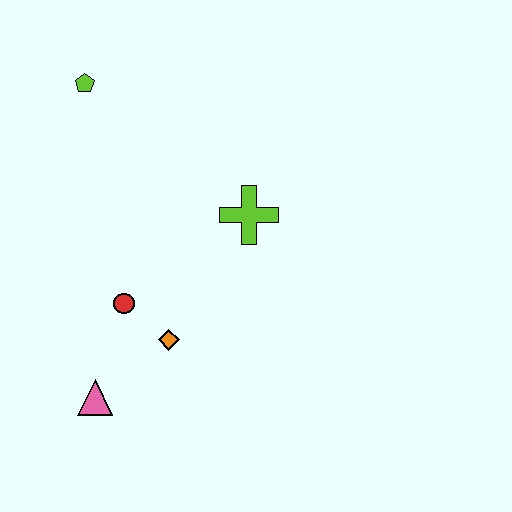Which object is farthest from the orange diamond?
The lime pentagon is farthest from the orange diamond.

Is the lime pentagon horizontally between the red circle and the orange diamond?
No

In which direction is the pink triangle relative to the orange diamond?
The pink triangle is to the left of the orange diamond.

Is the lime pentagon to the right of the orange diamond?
No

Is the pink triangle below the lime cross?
Yes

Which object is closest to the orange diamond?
The red circle is closest to the orange diamond.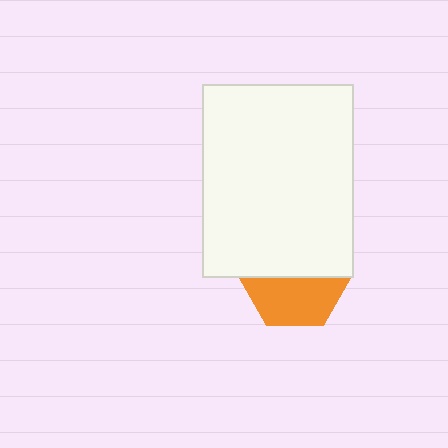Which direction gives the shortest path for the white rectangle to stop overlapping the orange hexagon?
Moving up gives the shortest separation.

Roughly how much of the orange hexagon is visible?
About half of it is visible (roughly 48%).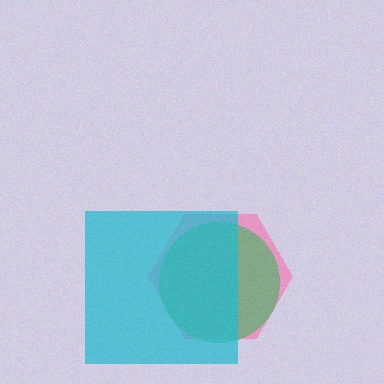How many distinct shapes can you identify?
There are 3 distinct shapes: a pink hexagon, a green circle, a cyan square.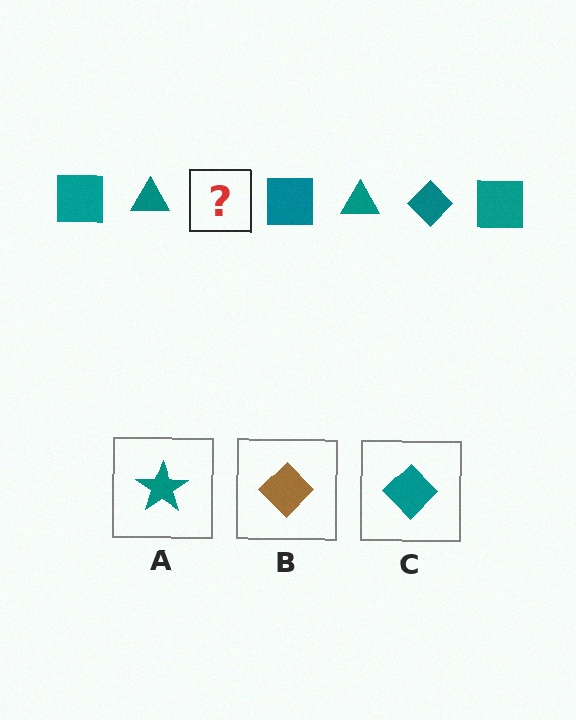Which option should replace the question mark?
Option C.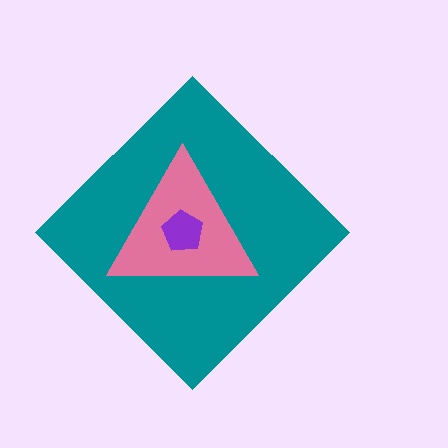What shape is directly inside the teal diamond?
The pink triangle.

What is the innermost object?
The purple pentagon.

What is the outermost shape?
The teal diamond.